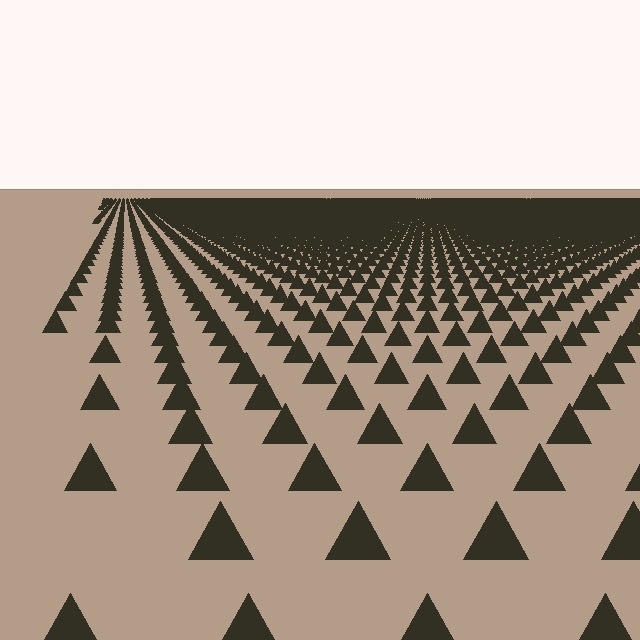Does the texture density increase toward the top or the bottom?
Density increases toward the top.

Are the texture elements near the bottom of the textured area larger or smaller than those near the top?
Larger. Near the bottom, elements are closer to the viewer and appear at a bigger on-screen size.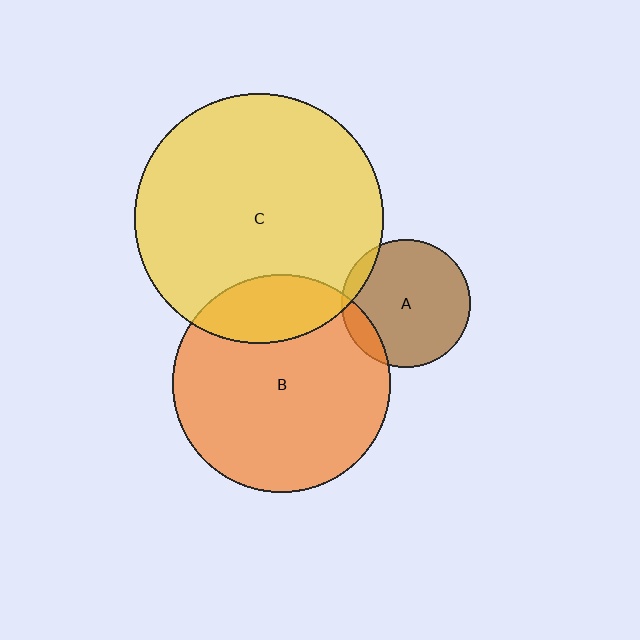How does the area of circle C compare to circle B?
Approximately 1.3 times.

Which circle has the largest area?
Circle C (yellow).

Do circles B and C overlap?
Yes.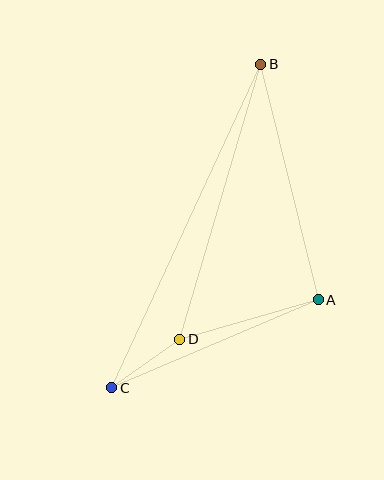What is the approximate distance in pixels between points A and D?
The distance between A and D is approximately 144 pixels.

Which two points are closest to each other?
Points C and D are closest to each other.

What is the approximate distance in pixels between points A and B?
The distance between A and B is approximately 242 pixels.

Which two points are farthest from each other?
Points B and C are farthest from each other.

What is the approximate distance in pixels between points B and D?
The distance between B and D is approximately 287 pixels.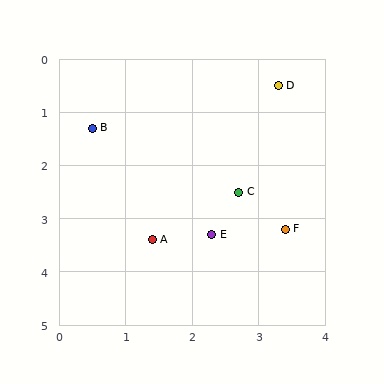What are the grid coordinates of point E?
Point E is at approximately (2.3, 3.3).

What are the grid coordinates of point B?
Point B is at approximately (0.5, 1.3).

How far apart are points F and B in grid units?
Points F and B are about 3.5 grid units apart.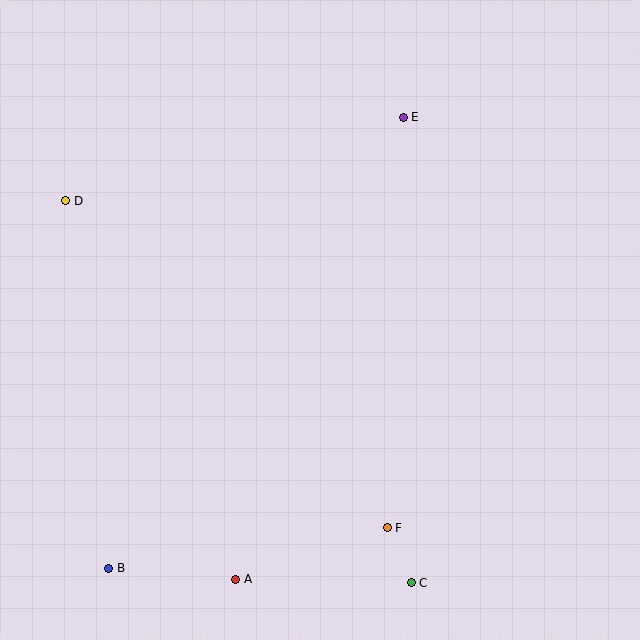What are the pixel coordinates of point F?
Point F is at (387, 528).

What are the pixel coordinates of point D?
Point D is at (66, 201).